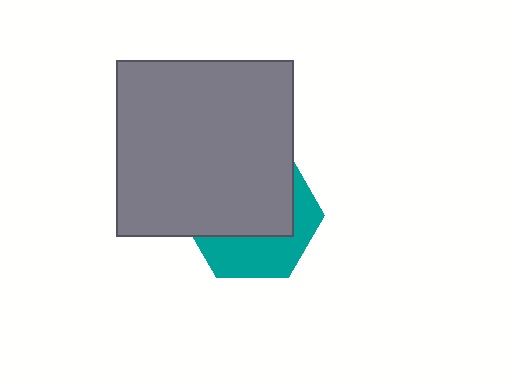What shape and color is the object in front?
The object in front is a gray square.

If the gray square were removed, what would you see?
You would see the complete teal hexagon.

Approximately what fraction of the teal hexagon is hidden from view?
Roughly 62% of the teal hexagon is hidden behind the gray square.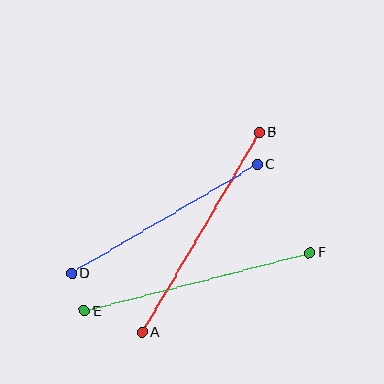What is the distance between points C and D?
The distance is approximately 215 pixels.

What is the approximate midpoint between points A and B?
The midpoint is at approximately (201, 232) pixels.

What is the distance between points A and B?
The distance is approximately 232 pixels.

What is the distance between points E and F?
The distance is approximately 233 pixels.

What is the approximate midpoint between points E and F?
The midpoint is at approximately (197, 282) pixels.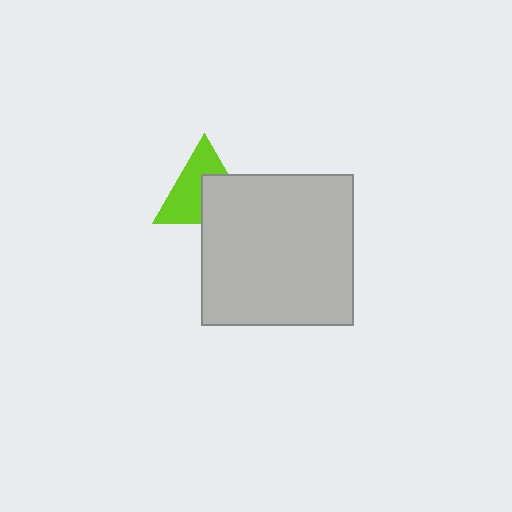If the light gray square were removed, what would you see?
You would see the complete lime triangle.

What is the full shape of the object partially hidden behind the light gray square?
The partially hidden object is a lime triangle.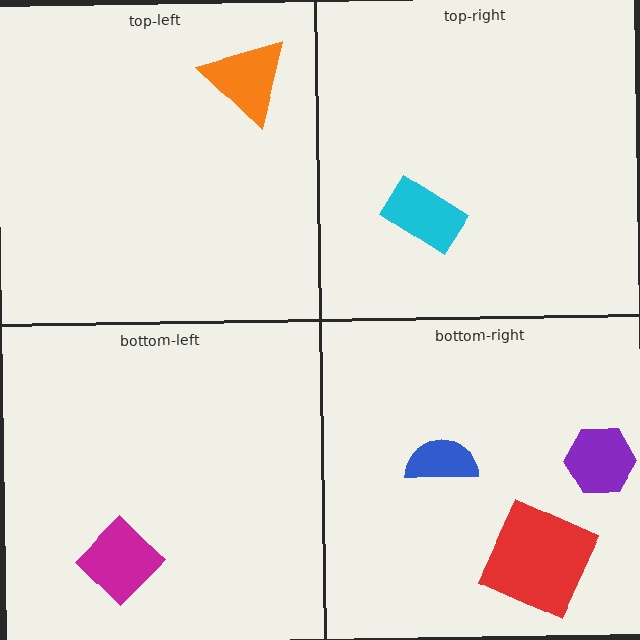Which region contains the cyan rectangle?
The top-right region.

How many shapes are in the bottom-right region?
3.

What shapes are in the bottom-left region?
The magenta diamond.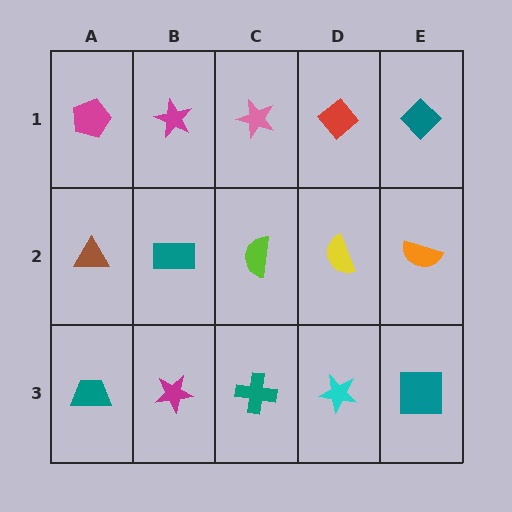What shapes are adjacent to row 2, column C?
A pink star (row 1, column C), a teal cross (row 3, column C), a teal rectangle (row 2, column B), a yellow semicircle (row 2, column D).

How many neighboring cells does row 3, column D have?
3.